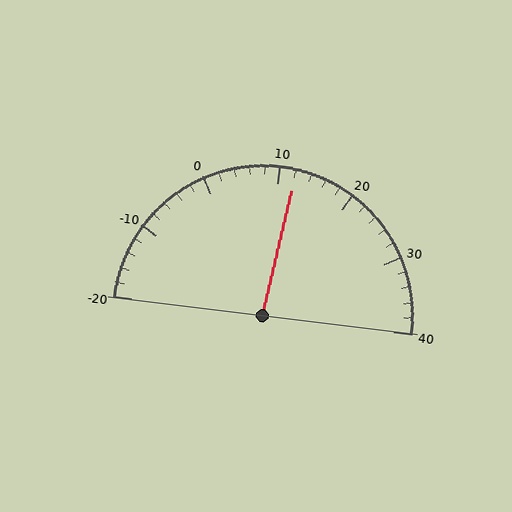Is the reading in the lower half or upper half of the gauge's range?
The reading is in the upper half of the range (-20 to 40).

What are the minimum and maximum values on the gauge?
The gauge ranges from -20 to 40.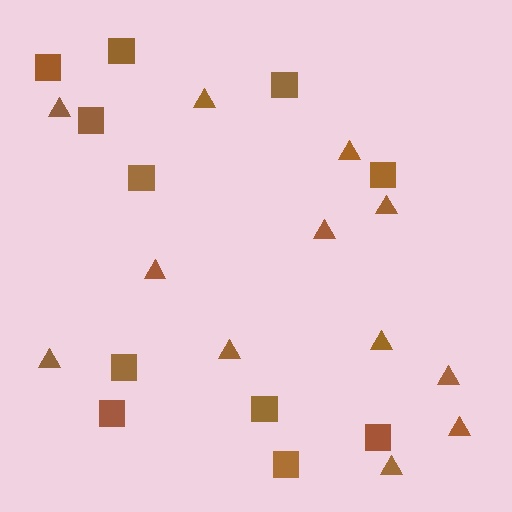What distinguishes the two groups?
There are 2 groups: one group of squares (11) and one group of triangles (12).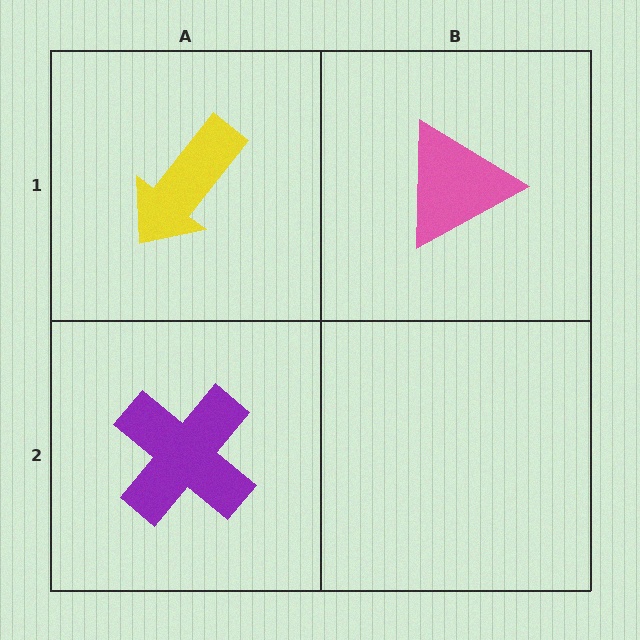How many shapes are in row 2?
1 shape.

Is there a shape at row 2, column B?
No, that cell is empty.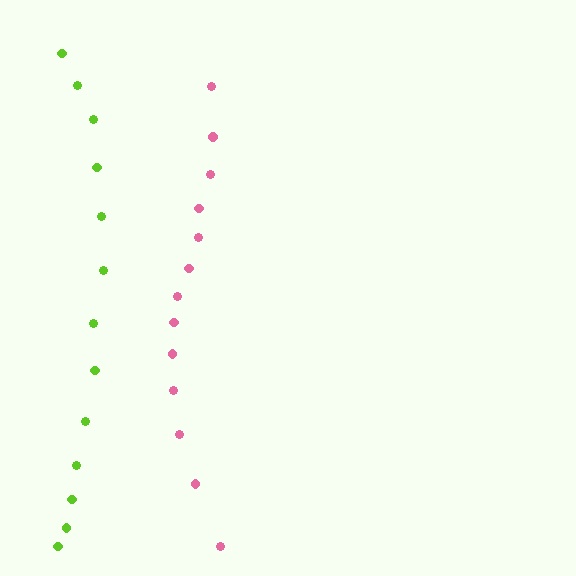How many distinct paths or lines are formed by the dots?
There are 2 distinct paths.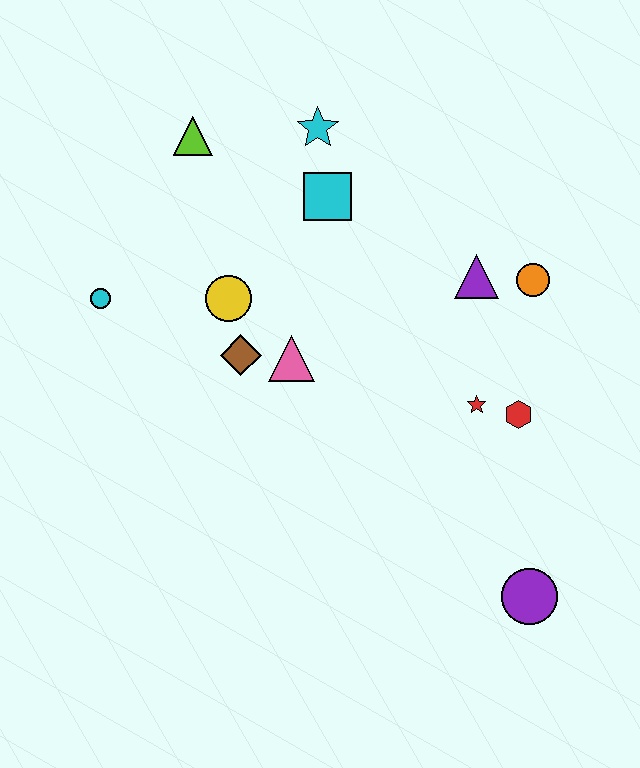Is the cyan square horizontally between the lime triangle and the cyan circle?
No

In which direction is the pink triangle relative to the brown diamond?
The pink triangle is to the right of the brown diamond.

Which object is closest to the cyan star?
The cyan square is closest to the cyan star.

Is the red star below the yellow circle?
Yes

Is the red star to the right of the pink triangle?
Yes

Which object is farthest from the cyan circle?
The purple circle is farthest from the cyan circle.